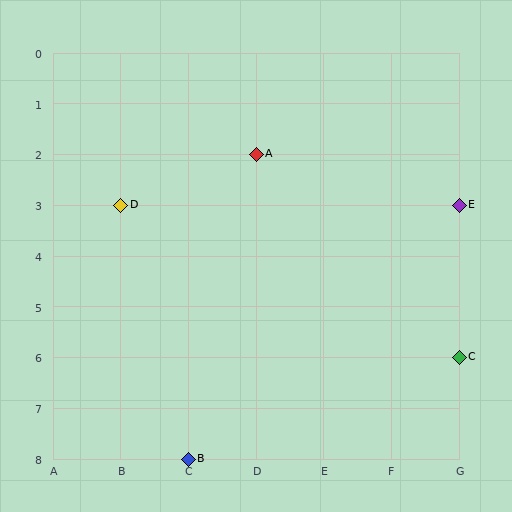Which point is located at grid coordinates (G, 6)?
Point C is at (G, 6).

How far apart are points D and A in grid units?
Points D and A are 2 columns and 1 row apart (about 2.2 grid units diagonally).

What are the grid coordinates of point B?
Point B is at grid coordinates (C, 8).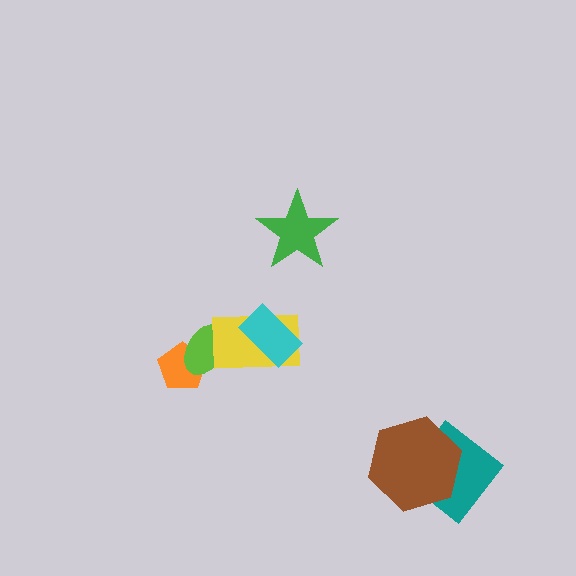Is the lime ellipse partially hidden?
Yes, it is partially covered by another shape.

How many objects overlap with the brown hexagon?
1 object overlaps with the brown hexagon.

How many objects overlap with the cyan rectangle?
1 object overlaps with the cyan rectangle.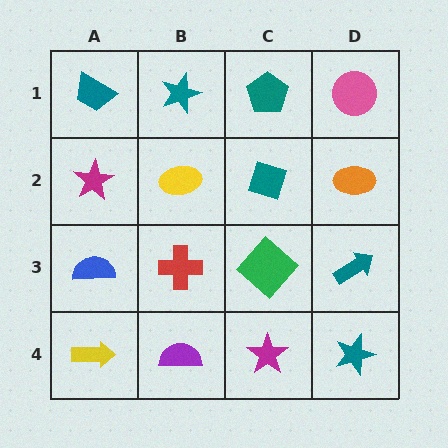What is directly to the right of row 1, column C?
A pink circle.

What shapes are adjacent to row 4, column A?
A blue semicircle (row 3, column A), a purple semicircle (row 4, column B).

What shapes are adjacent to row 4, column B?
A red cross (row 3, column B), a yellow arrow (row 4, column A), a magenta star (row 4, column C).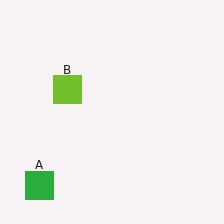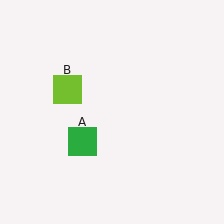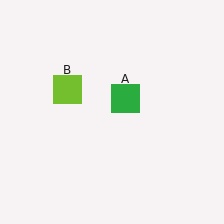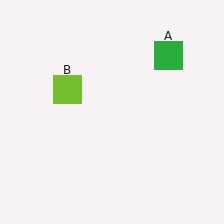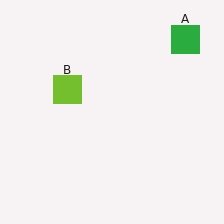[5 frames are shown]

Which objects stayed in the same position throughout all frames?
Lime square (object B) remained stationary.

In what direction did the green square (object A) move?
The green square (object A) moved up and to the right.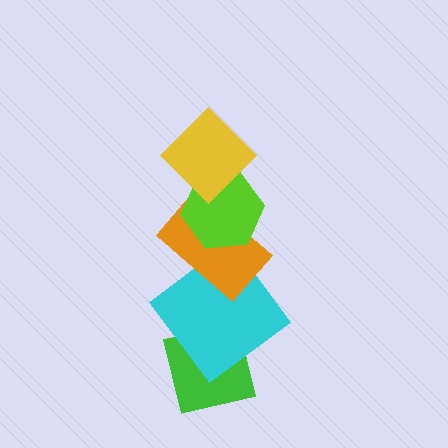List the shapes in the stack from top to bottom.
From top to bottom: the yellow diamond, the lime hexagon, the orange rectangle, the cyan diamond, the green square.